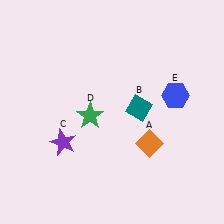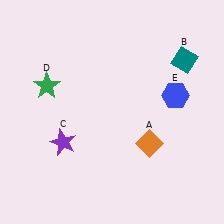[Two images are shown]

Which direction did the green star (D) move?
The green star (D) moved left.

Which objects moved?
The objects that moved are: the teal diamond (B), the green star (D).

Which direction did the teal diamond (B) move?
The teal diamond (B) moved up.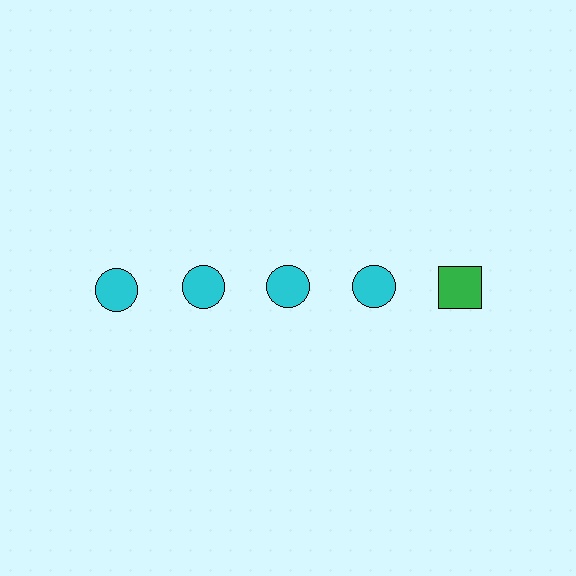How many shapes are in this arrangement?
There are 5 shapes arranged in a grid pattern.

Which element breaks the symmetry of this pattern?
The green square in the top row, rightmost column breaks the symmetry. All other shapes are cyan circles.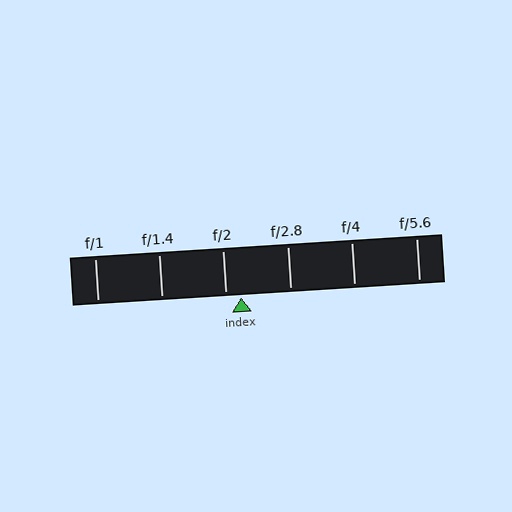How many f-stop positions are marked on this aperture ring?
There are 6 f-stop positions marked.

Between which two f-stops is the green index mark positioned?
The index mark is between f/2 and f/2.8.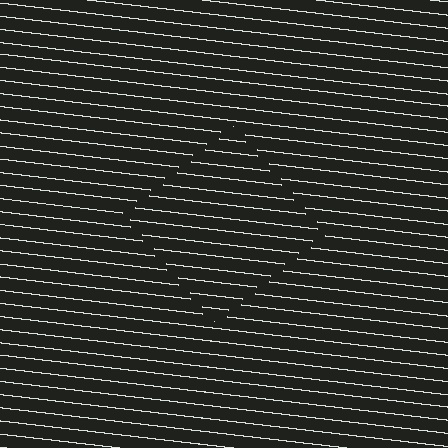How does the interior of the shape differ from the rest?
The interior of the shape contains the same grating, shifted by half a period — the contour is defined by the phase discontinuity where line-ends from the inner and outer gratings abut.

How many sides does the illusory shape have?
4 sides — the line-ends trace a square.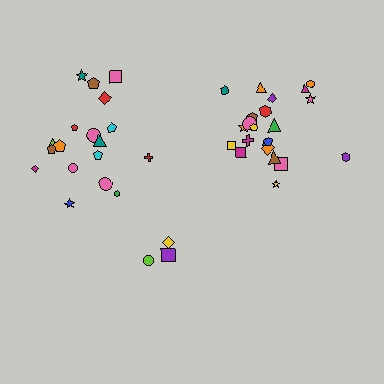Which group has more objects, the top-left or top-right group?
The top-right group.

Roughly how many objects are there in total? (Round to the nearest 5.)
Roughly 45 objects in total.